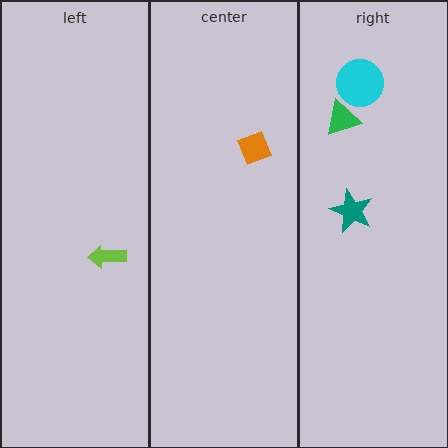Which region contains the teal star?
The right region.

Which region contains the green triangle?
The right region.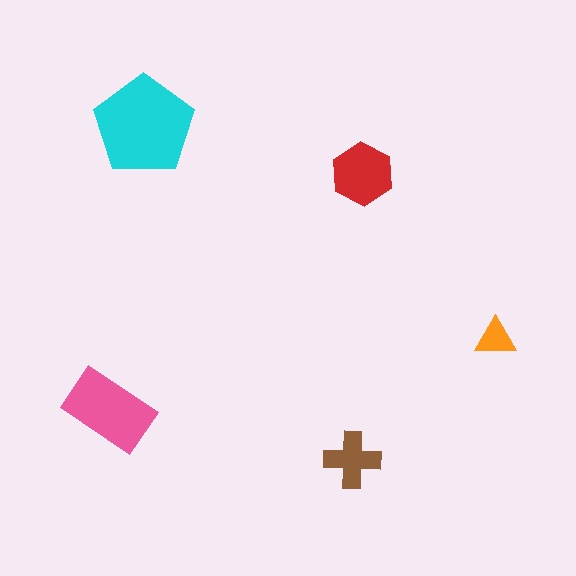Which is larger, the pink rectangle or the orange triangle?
The pink rectangle.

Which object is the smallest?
The orange triangle.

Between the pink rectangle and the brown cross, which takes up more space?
The pink rectangle.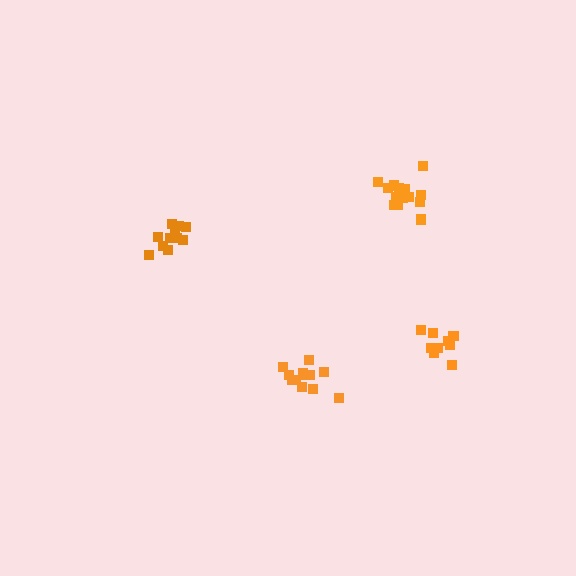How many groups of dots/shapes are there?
There are 4 groups.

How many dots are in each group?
Group 1: 12 dots, Group 2: 11 dots, Group 3: 9 dots, Group 4: 14 dots (46 total).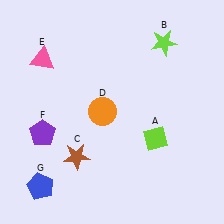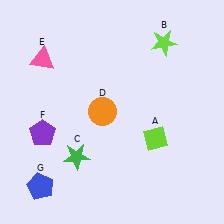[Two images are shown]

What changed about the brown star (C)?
In Image 1, C is brown. In Image 2, it changed to green.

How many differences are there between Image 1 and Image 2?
There is 1 difference between the two images.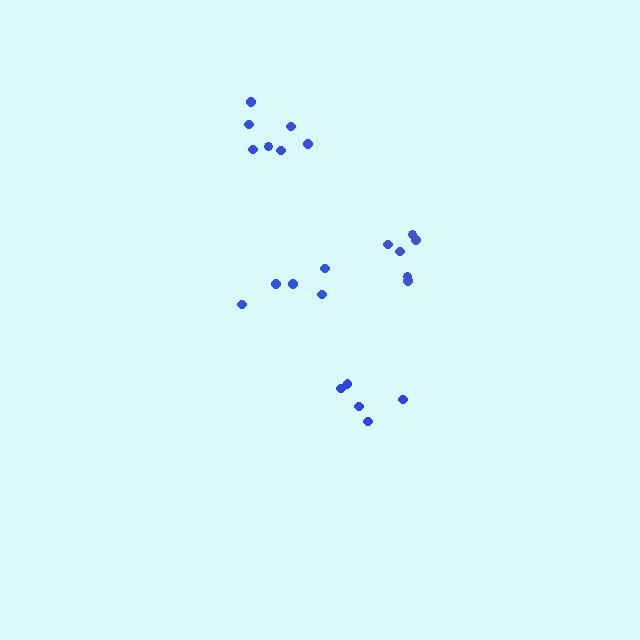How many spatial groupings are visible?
There are 4 spatial groupings.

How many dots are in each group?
Group 1: 5 dots, Group 2: 5 dots, Group 3: 6 dots, Group 4: 7 dots (23 total).